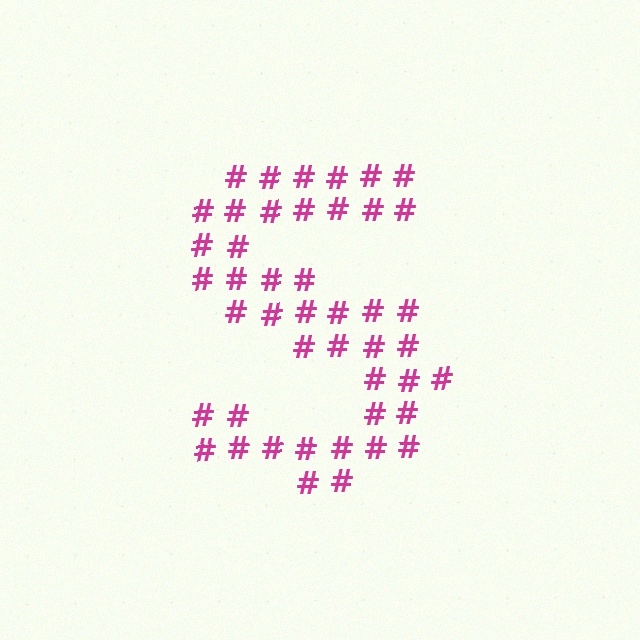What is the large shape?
The large shape is the letter S.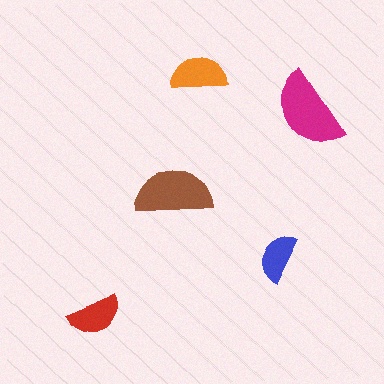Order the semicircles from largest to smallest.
the magenta one, the brown one, the orange one, the red one, the blue one.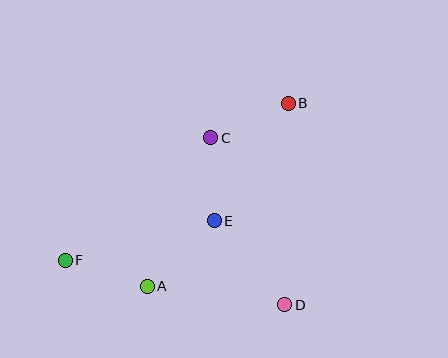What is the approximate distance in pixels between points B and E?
The distance between B and E is approximately 139 pixels.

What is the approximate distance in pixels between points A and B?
The distance between A and B is approximately 231 pixels.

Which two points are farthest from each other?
Points B and F are farthest from each other.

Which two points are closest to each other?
Points C and E are closest to each other.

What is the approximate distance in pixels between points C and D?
The distance between C and D is approximately 183 pixels.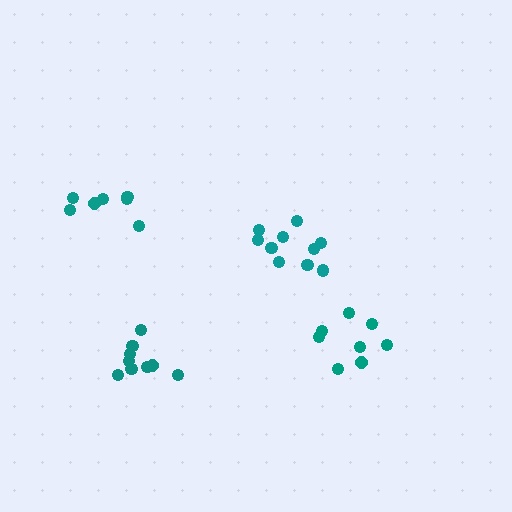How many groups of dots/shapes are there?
There are 4 groups.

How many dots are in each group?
Group 1: 8 dots, Group 2: 9 dots, Group 3: 10 dots, Group 4: 7 dots (34 total).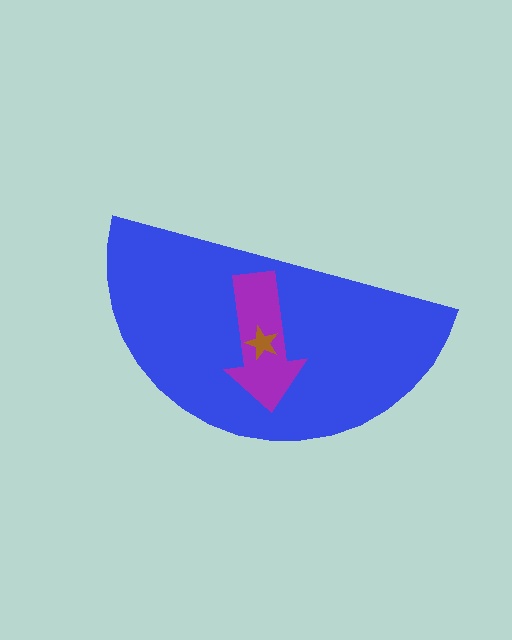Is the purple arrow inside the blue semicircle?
Yes.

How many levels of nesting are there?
3.